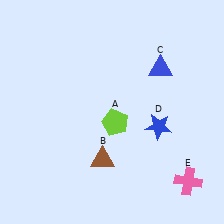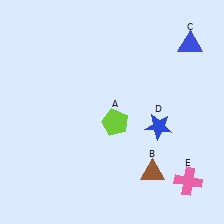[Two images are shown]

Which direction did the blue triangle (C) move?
The blue triangle (C) moved right.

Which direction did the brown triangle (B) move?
The brown triangle (B) moved right.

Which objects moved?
The objects that moved are: the brown triangle (B), the blue triangle (C).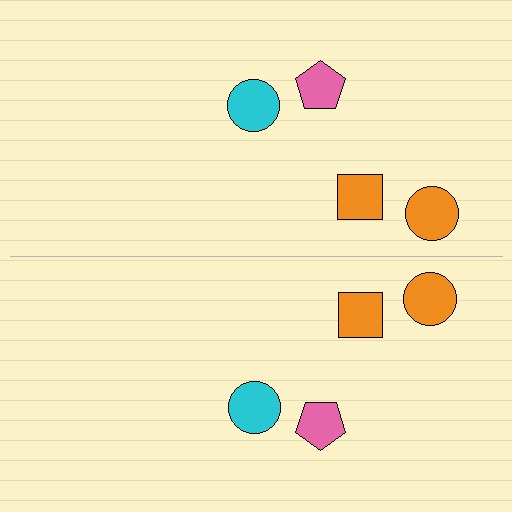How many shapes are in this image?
There are 8 shapes in this image.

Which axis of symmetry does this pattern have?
The pattern has a horizontal axis of symmetry running through the center of the image.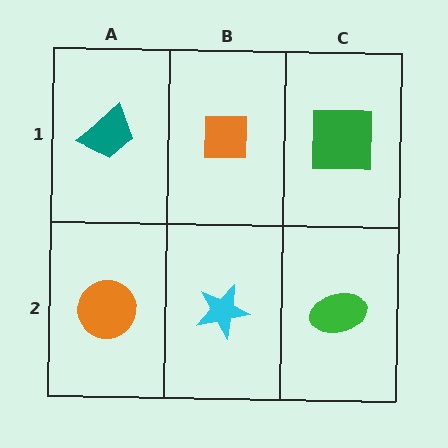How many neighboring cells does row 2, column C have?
2.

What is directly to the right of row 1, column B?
A green square.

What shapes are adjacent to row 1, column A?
An orange circle (row 2, column A), an orange square (row 1, column B).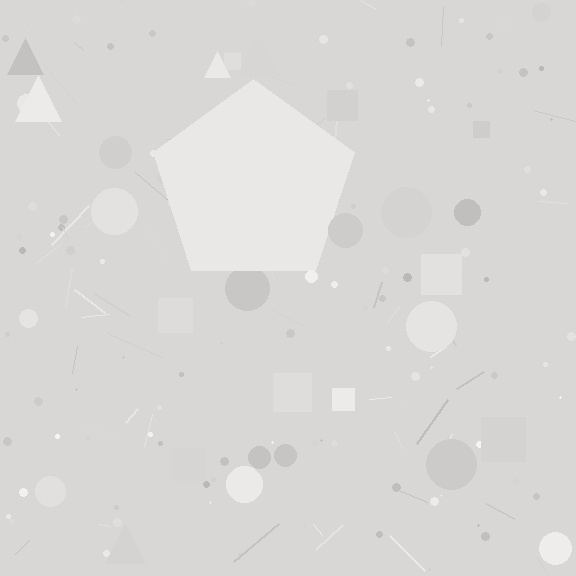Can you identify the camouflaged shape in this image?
The camouflaged shape is a pentagon.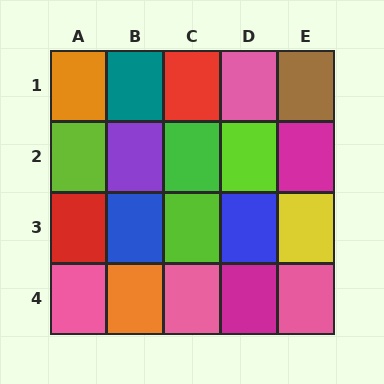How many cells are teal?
1 cell is teal.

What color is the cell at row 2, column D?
Lime.